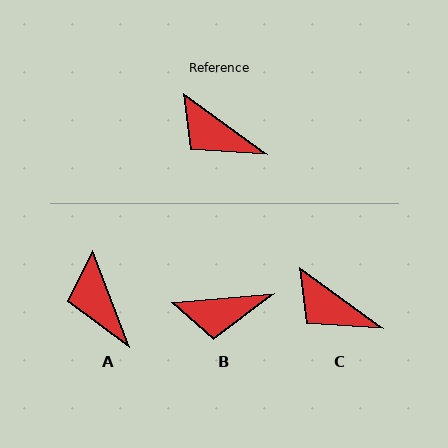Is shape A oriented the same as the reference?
No, it is off by about 33 degrees.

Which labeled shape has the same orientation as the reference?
C.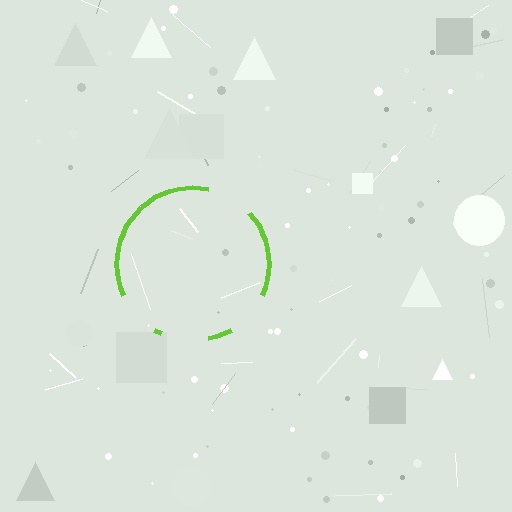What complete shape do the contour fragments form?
The contour fragments form a circle.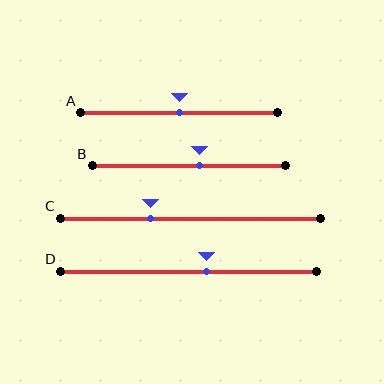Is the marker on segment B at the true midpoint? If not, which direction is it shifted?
No, the marker on segment B is shifted to the right by about 6% of the segment length.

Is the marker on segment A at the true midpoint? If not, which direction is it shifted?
Yes, the marker on segment A is at the true midpoint.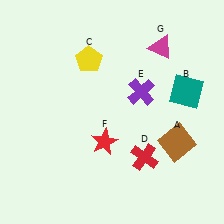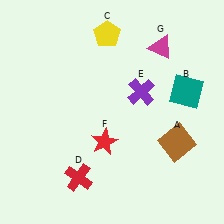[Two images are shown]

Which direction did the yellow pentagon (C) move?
The yellow pentagon (C) moved up.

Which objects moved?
The objects that moved are: the yellow pentagon (C), the red cross (D).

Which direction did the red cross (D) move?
The red cross (D) moved left.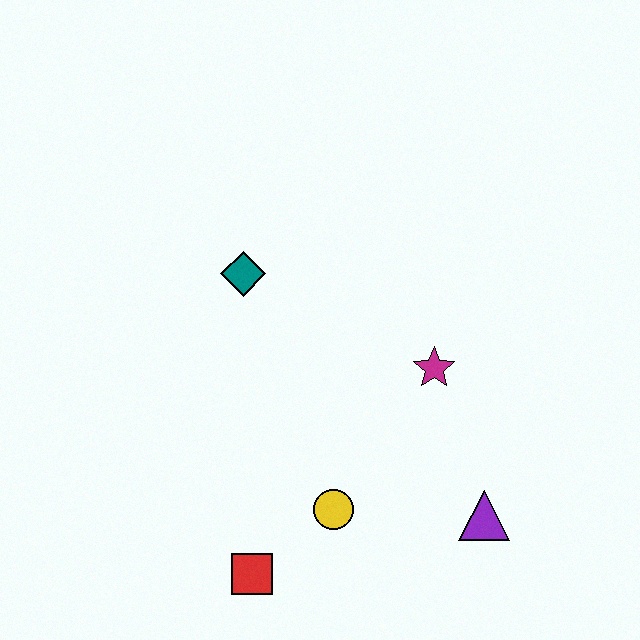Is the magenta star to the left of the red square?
No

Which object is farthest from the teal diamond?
The purple triangle is farthest from the teal diamond.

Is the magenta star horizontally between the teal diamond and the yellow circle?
No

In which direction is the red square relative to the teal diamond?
The red square is below the teal diamond.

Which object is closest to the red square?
The yellow circle is closest to the red square.